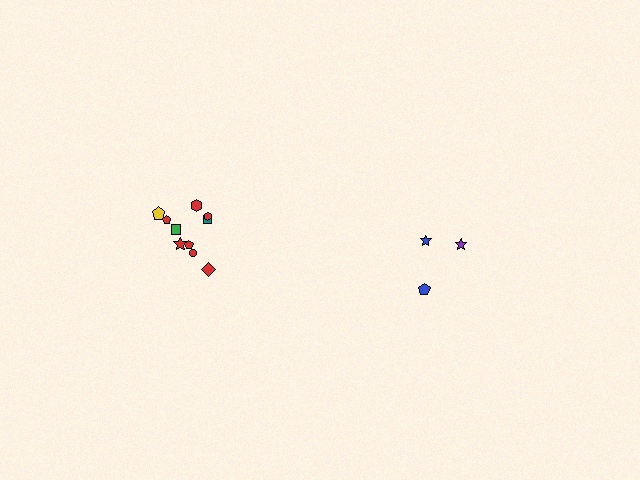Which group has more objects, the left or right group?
The left group.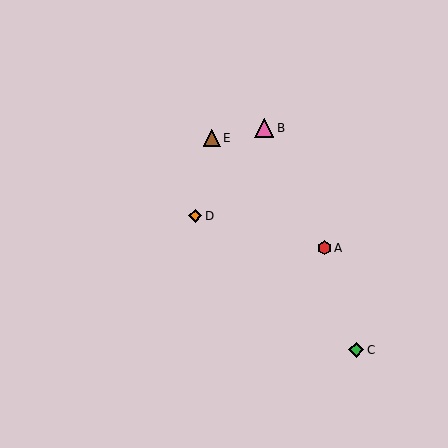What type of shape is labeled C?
Shape C is a green diamond.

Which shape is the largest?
The pink triangle (labeled B) is the largest.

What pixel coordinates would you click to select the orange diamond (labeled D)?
Click at (195, 216) to select the orange diamond D.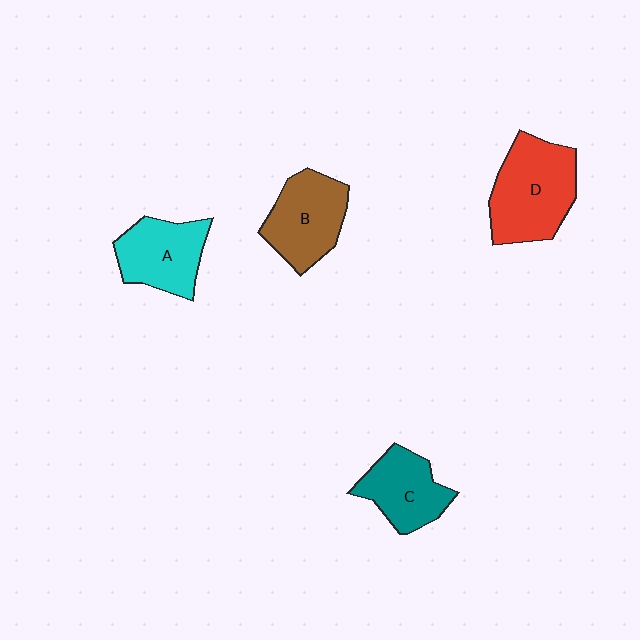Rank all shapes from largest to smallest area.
From largest to smallest: D (red), B (brown), A (cyan), C (teal).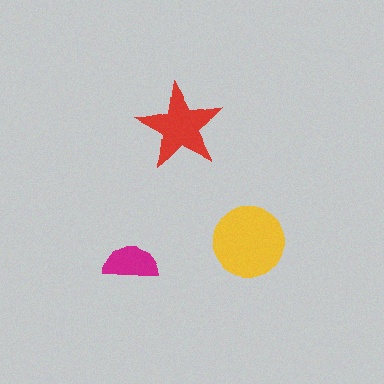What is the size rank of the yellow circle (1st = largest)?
1st.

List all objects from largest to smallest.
The yellow circle, the red star, the magenta semicircle.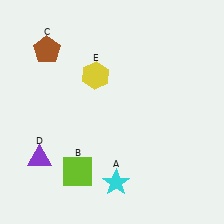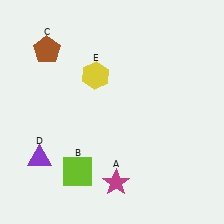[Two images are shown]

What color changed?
The star (A) changed from cyan in Image 1 to magenta in Image 2.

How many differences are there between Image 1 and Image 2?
There is 1 difference between the two images.